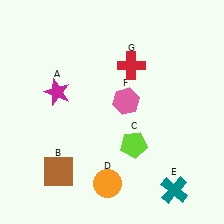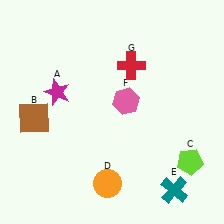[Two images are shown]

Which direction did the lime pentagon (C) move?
The lime pentagon (C) moved right.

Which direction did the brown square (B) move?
The brown square (B) moved up.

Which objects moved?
The objects that moved are: the brown square (B), the lime pentagon (C).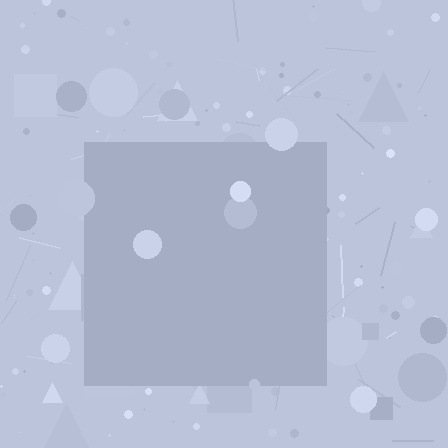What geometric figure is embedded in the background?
A square is embedded in the background.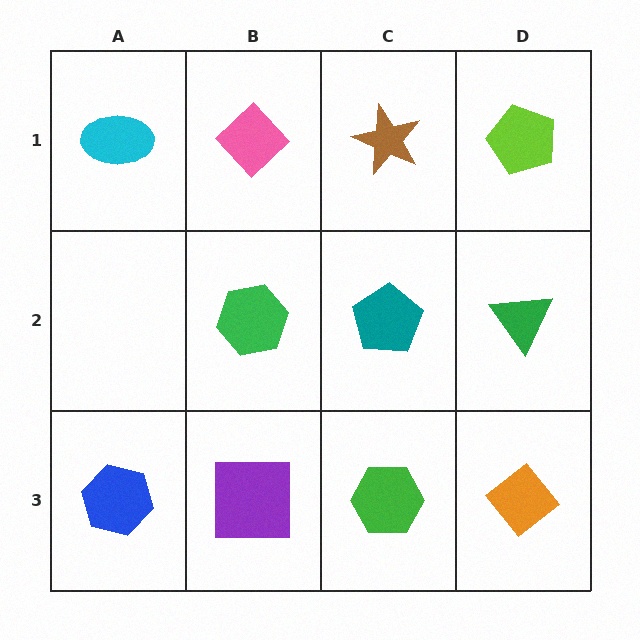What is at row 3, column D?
An orange diamond.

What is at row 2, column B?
A green hexagon.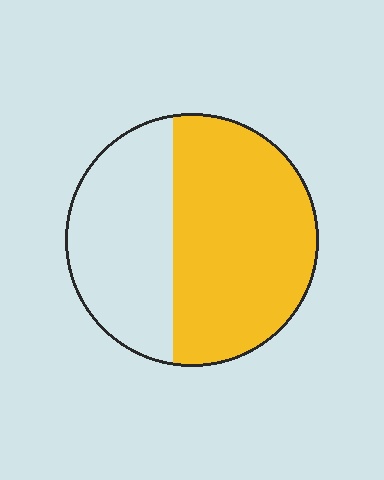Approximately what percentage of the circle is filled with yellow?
Approximately 60%.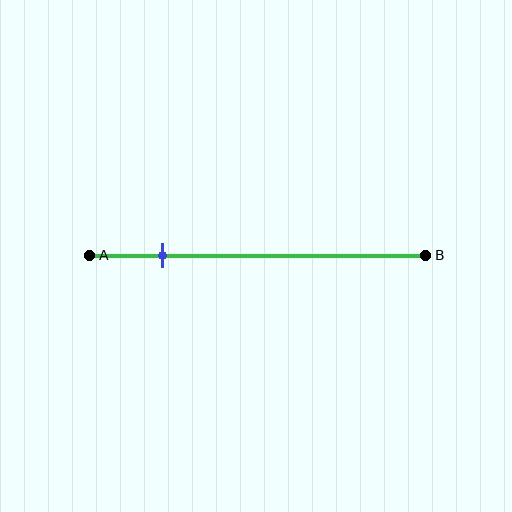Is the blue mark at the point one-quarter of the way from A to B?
No, the mark is at about 20% from A, not at the 25% one-quarter point.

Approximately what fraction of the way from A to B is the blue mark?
The blue mark is approximately 20% of the way from A to B.